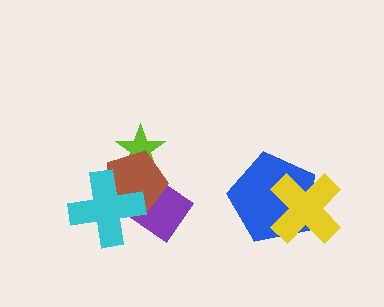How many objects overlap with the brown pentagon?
3 objects overlap with the brown pentagon.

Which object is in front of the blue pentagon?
The yellow cross is in front of the blue pentagon.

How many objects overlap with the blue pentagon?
1 object overlaps with the blue pentagon.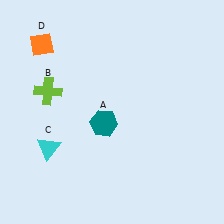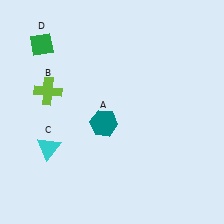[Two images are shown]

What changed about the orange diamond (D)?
In Image 1, D is orange. In Image 2, it changed to green.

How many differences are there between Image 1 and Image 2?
There is 1 difference between the two images.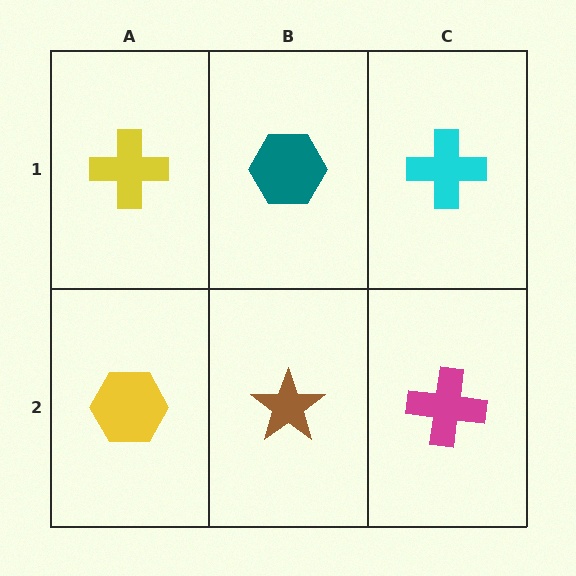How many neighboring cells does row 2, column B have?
3.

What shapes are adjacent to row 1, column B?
A brown star (row 2, column B), a yellow cross (row 1, column A), a cyan cross (row 1, column C).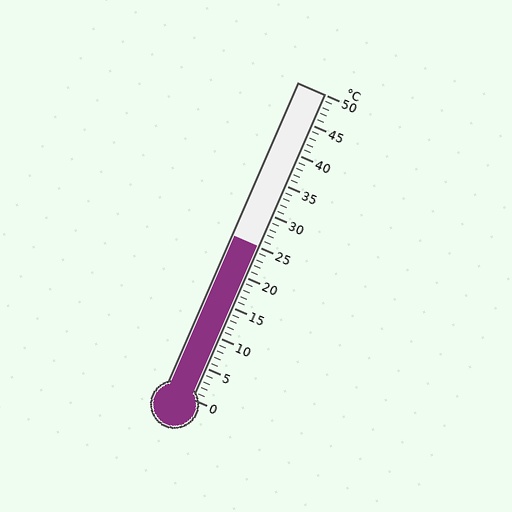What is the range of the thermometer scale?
The thermometer scale ranges from 0°C to 50°C.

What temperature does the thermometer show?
The thermometer shows approximately 25°C.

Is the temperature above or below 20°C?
The temperature is above 20°C.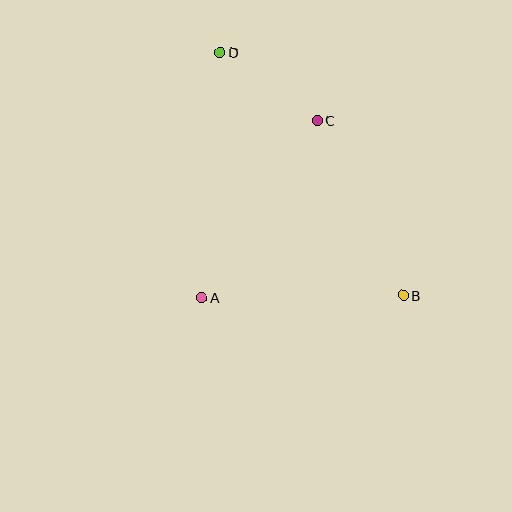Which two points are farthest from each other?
Points B and D are farthest from each other.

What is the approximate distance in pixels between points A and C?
The distance between A and C is approximately 211 pixels.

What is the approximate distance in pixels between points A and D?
The distance between A and D is approximately 246 pixels.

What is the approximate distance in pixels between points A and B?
The distance between A and B is approximately 202 pixels.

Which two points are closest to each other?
Points C and D are closest to each other.